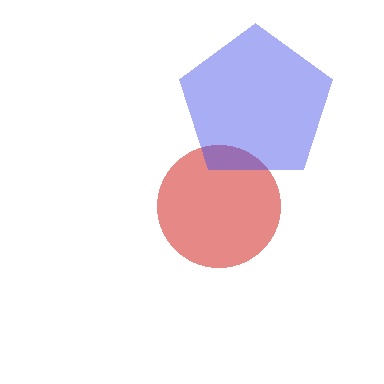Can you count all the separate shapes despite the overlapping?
Yes, there are 2 separate shapes.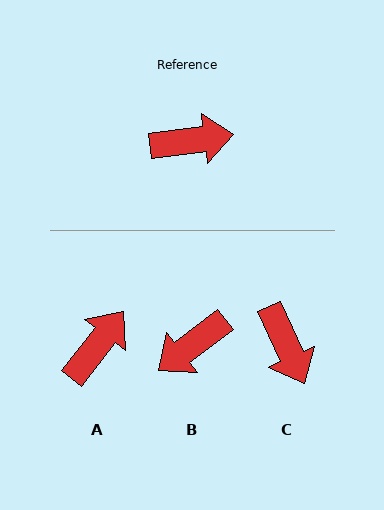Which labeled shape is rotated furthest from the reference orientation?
B, about 150 degrees away.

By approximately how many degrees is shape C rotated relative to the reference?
Approximately 73 degrees clockwise.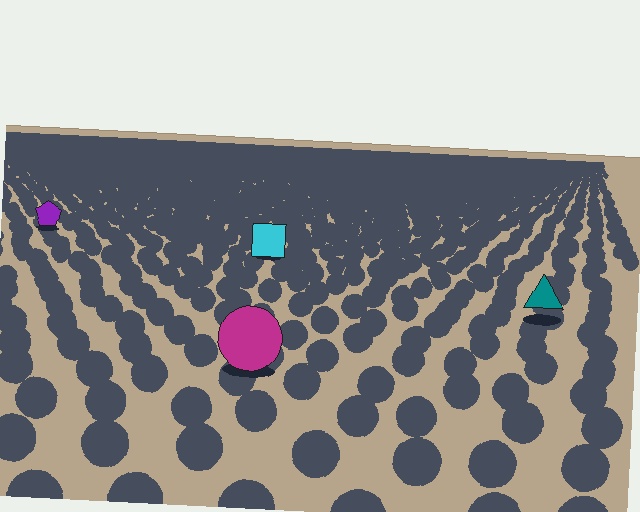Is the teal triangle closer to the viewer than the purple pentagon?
Yes. The teal triangle is closer — you can tell from the texture gradient: the ground texture is coarser near it.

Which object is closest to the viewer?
The magenta circle is closest. The texture marks near it are larger and more spread out.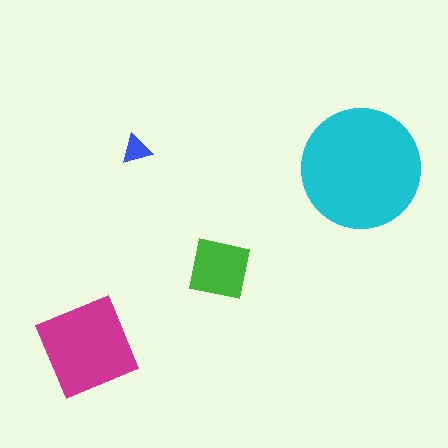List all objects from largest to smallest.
The cyan circle, the magenta square, the green square, the blue triangle.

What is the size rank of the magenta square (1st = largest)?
2nd.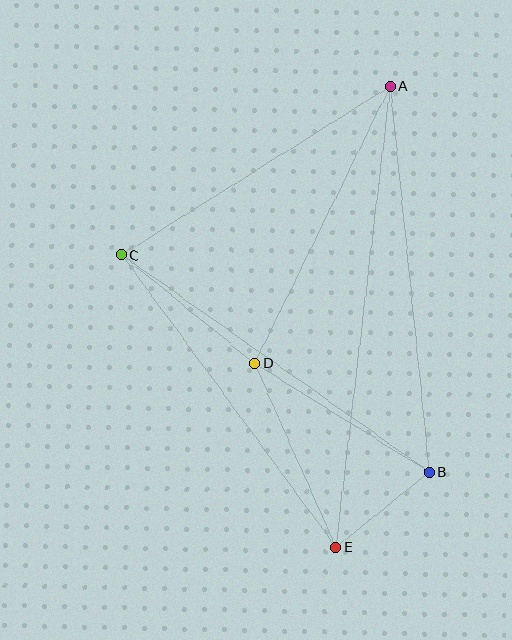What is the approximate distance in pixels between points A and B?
The distance between A and B is approximately 388 pixels.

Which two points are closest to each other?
Points B and E are closest to each other.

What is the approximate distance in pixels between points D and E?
The distance between D and E is approximately 201 pixels.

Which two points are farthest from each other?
Points A and E are farthest from each other.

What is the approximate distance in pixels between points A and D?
The distance between A and D is approximately 308 pixels.